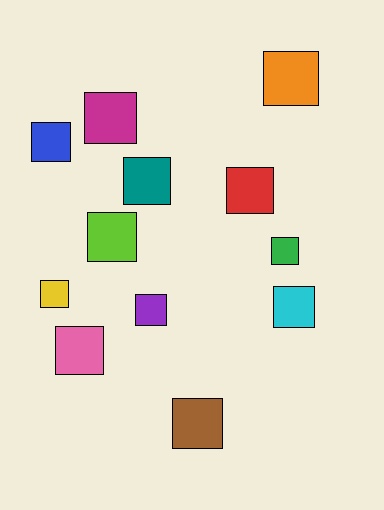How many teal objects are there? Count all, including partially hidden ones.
There is 1 teal object.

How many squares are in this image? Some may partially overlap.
There are 12 squares.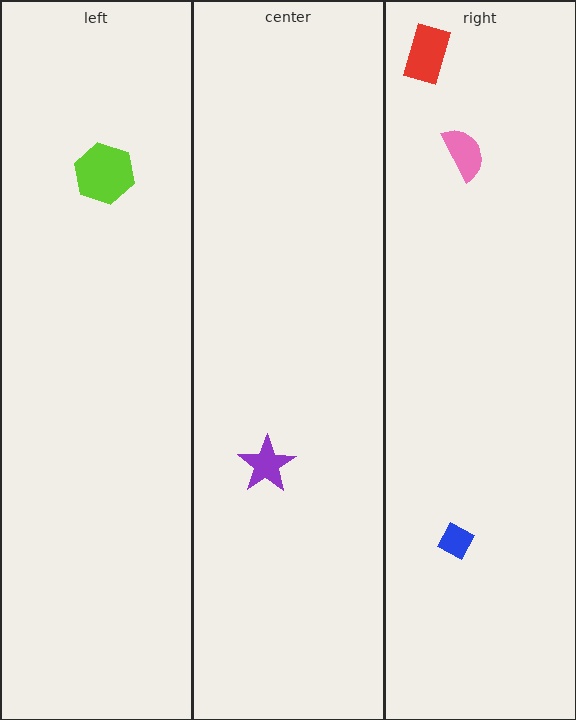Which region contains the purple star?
The center region.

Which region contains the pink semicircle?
The right region.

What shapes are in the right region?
The pink semicircle, the red rectangle, the blue diamond.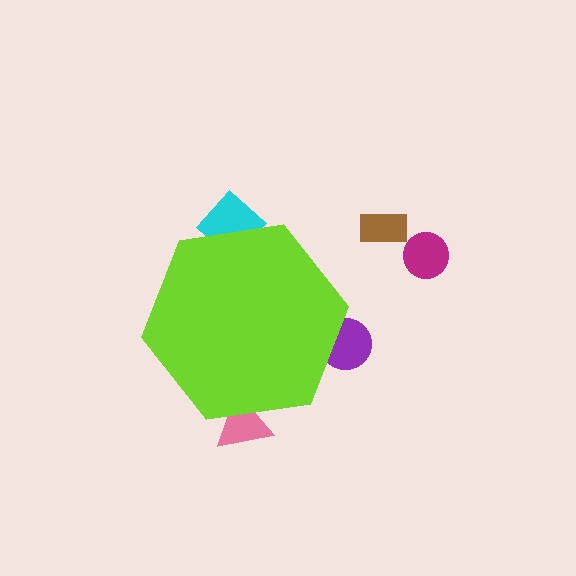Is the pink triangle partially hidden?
Yes, the pink triangle is partially hidden behind the lime hexagon.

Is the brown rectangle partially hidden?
No, the brown rectangle is fully visible.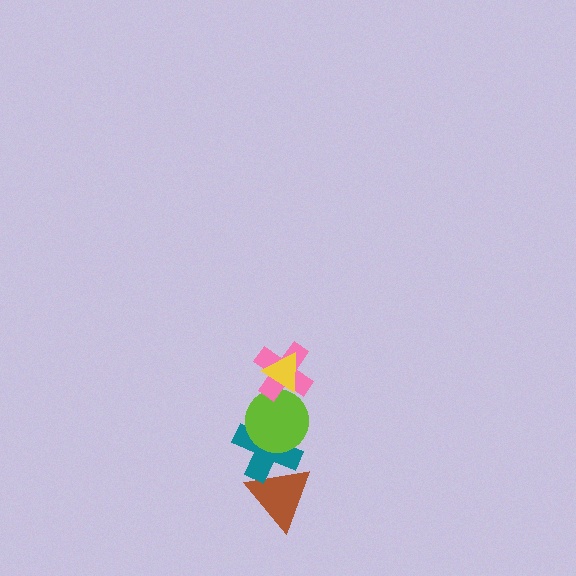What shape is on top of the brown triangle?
The teal cross is on top of the brown triangle.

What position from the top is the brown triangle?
The brown triangle is 5th from the top.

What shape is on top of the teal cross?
The lime circle is on top of the teal cross.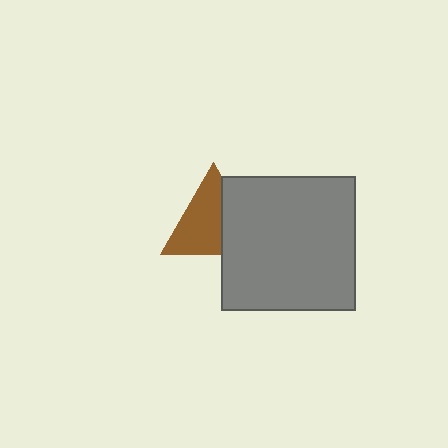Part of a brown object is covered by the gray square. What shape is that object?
It is a triangle.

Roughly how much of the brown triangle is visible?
About half of it is visible (roughly 64%).